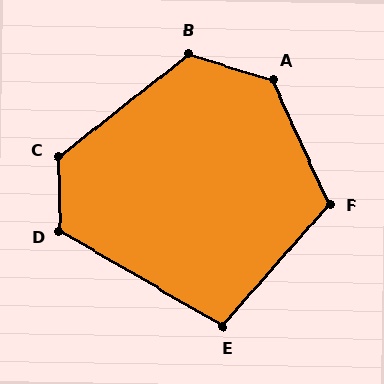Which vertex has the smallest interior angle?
E, at approximately 101 degrees.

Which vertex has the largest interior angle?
A, at approximately 132 degrees.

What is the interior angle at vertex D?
Approximately 121 degrees (obtuse).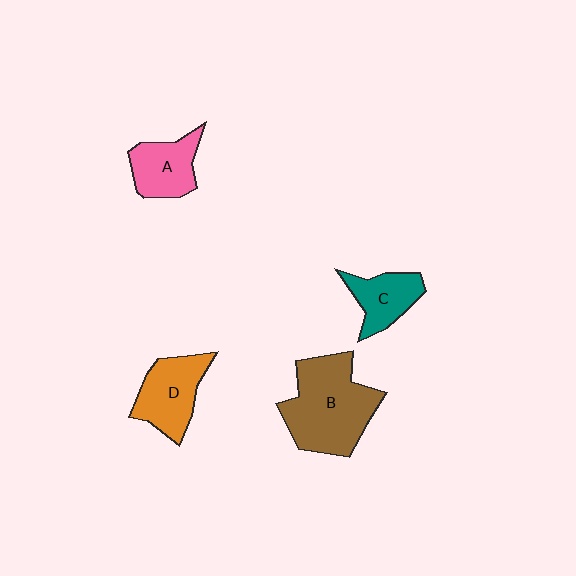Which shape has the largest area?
Shape B (brown).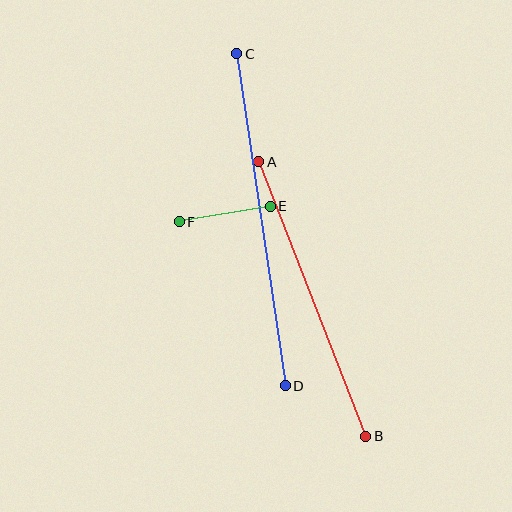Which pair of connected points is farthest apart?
Points C and D are farthest apart.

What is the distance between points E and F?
The distance is approximately 92 pixels.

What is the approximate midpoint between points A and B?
The midpoint is at approximately (312, 299) pixels.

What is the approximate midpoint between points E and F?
The midpoint is at approximately (225, 214) pixels.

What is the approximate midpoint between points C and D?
The midpoint is at approximately (261, 220) pixels.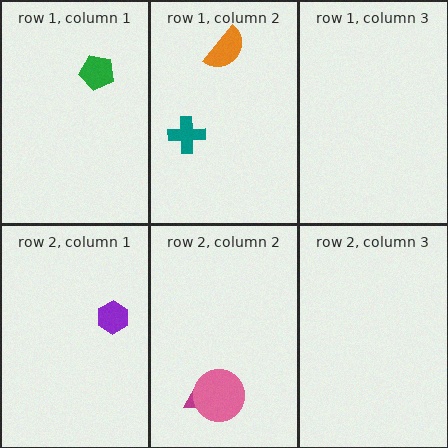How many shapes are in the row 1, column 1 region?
1.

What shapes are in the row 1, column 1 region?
The green pentagon.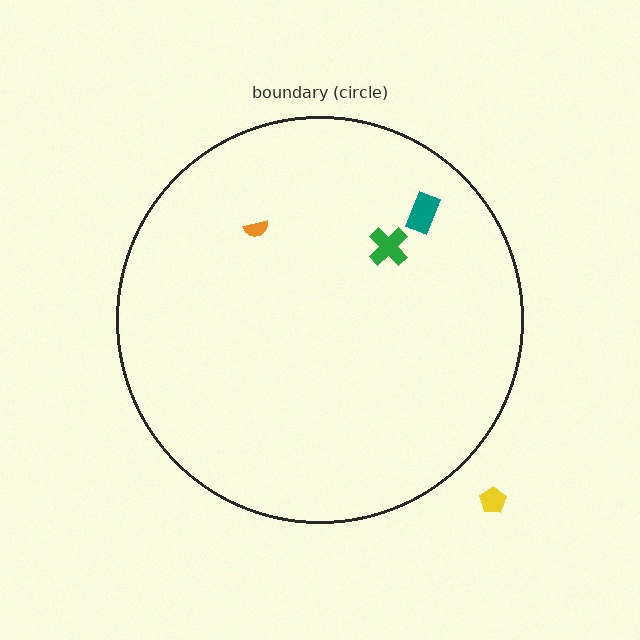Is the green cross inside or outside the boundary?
Inside.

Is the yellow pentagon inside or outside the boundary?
Outside.